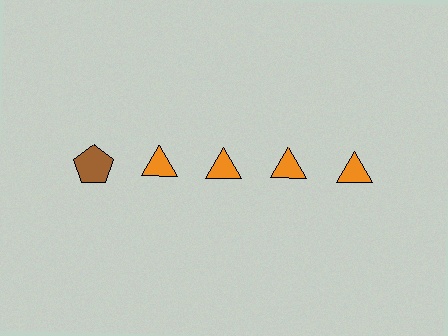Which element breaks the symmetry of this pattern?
The brown pentagon in the top row, leftmost column breaks the symmetry. All other shapes are orange triangles.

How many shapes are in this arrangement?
There are 5 shapes arranged in a grid pattern.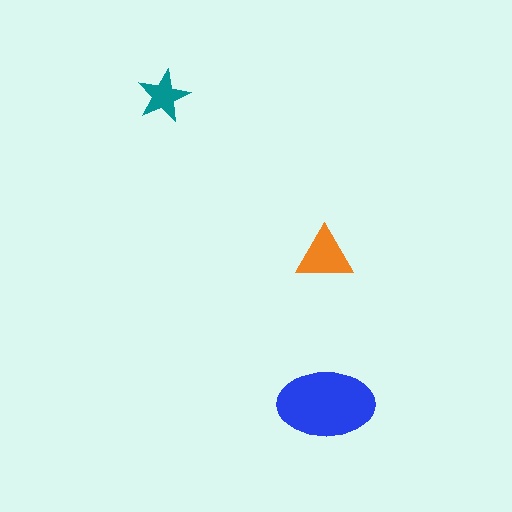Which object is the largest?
The blue ellipse.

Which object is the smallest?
The teal star.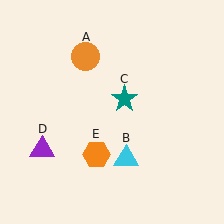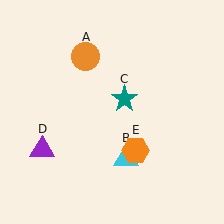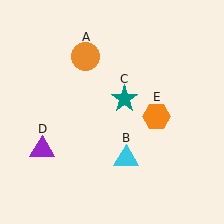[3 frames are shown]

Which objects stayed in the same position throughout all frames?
Orange circle (object A) and cyan triangle (object B) and teal star (object C) and purple triangle (object D) remained stationary.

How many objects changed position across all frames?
1 object changed position: orange hexagon (object E).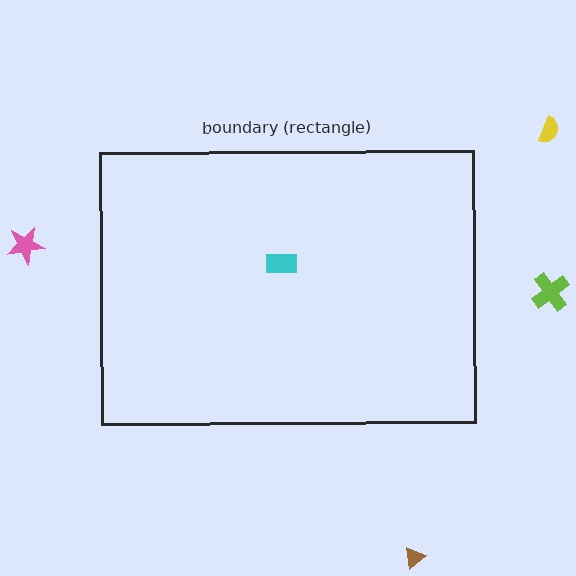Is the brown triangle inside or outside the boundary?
Outside.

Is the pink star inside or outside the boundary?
Outside.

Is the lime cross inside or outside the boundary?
Outside.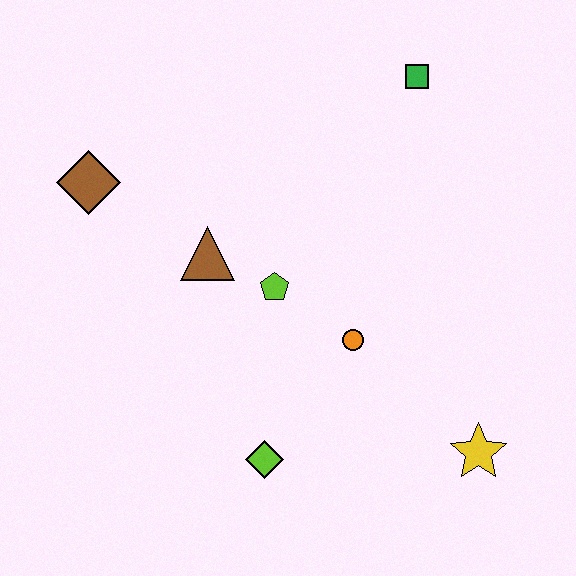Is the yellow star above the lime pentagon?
No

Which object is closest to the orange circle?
The lime pentagon is closest to the orange circle.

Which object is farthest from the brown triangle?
The yellow star is farthest from the brown triangle.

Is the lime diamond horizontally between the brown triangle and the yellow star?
Yes